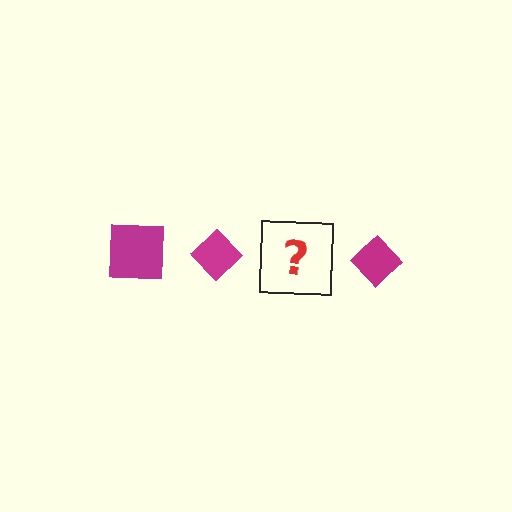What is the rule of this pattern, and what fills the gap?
The rule is that the pattern cycles through square, diamond shapes in magenta. The gap should be filled with a magenta square.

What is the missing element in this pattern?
The missing element is a magenta square.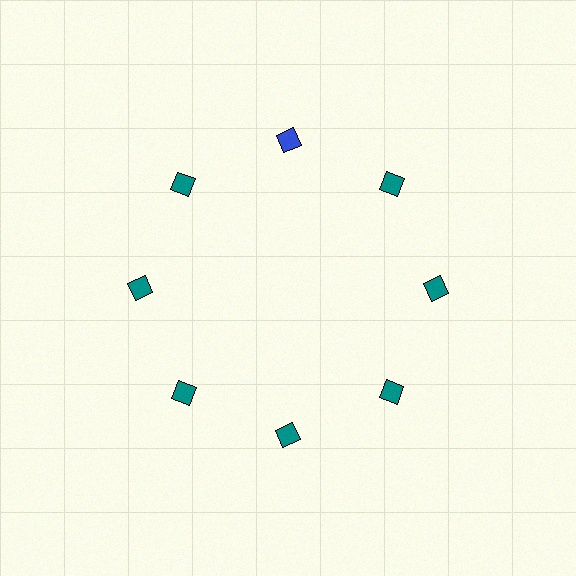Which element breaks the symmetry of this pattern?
The blue diamond at roughly the 12 o'clock position breaks the symmetry. All other shapes are teal diamonds.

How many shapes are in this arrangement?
There are 8 shapes arranged in a ring pattern.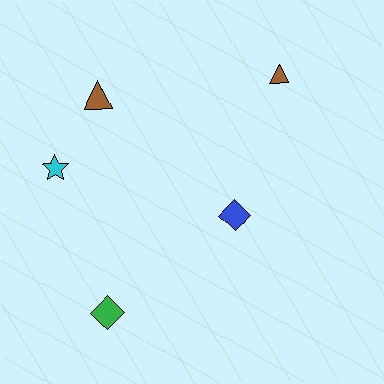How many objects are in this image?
There are 5 objects.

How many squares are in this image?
There are no squares.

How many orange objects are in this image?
There are no orange objects.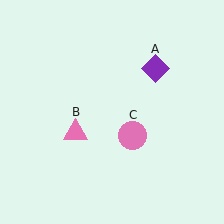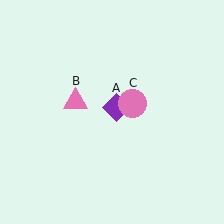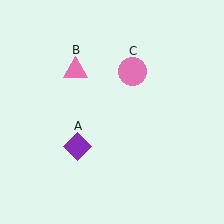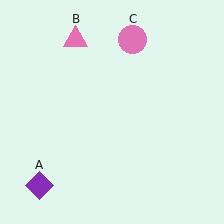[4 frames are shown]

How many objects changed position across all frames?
3 objects changed position: purple diamond (object A), pink triangle (object B), pink circle (object C).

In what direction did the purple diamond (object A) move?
The purple diamond (object A) moved down and to the left.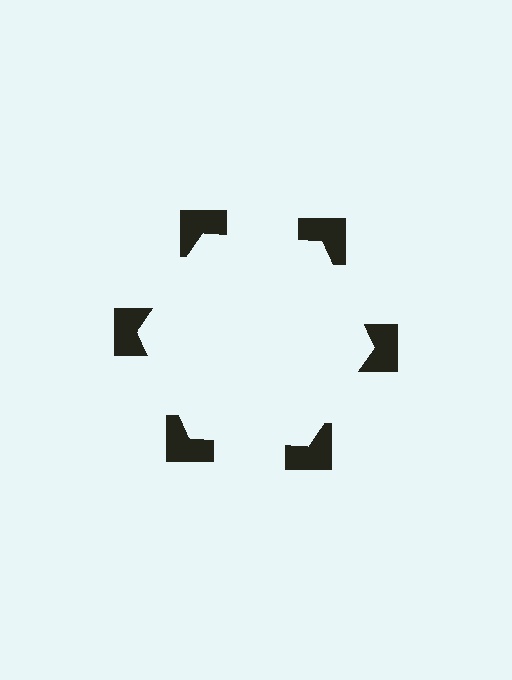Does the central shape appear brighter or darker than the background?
It typically appears slightly brighter than the background, even though no actual brightness change is drawn.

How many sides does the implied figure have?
6 sides.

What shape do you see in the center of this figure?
An illusory hexagon — its edges are inferred from the aligned wedge cuts in the notched squares, not physically drawn.